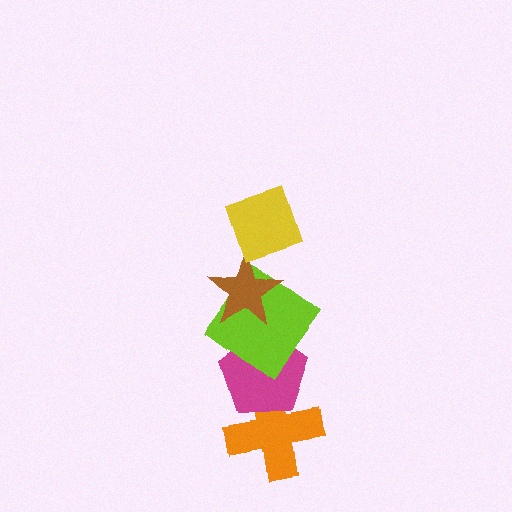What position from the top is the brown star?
The brown star is 2nd from the top.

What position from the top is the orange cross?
The orange cross is 5th from the top.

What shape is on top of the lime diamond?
The brown star is on top of the lime diamond.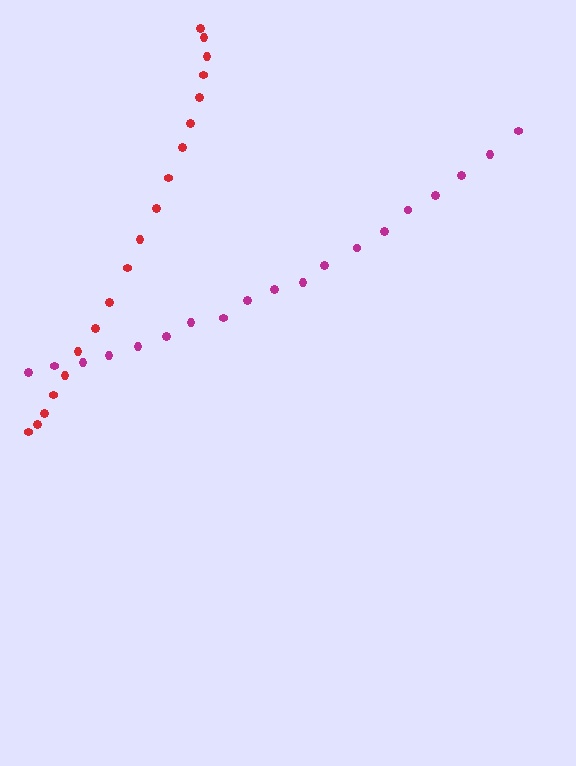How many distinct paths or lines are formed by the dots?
There are 2 distinct paths.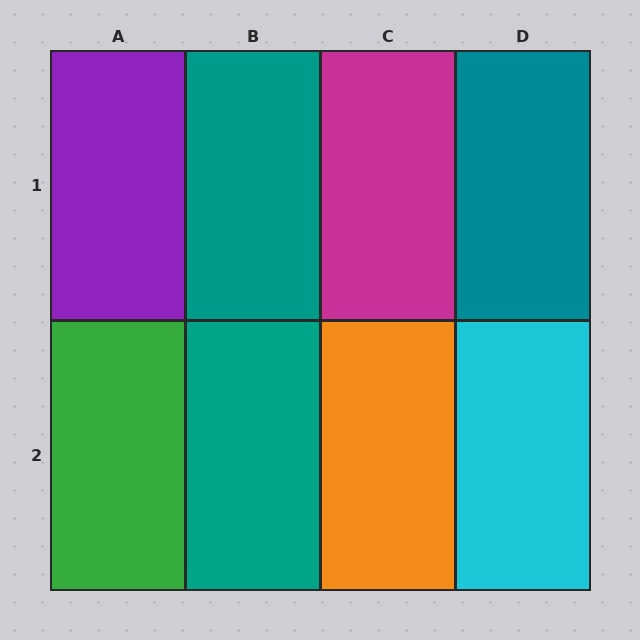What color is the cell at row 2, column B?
Teal.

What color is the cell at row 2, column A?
Green.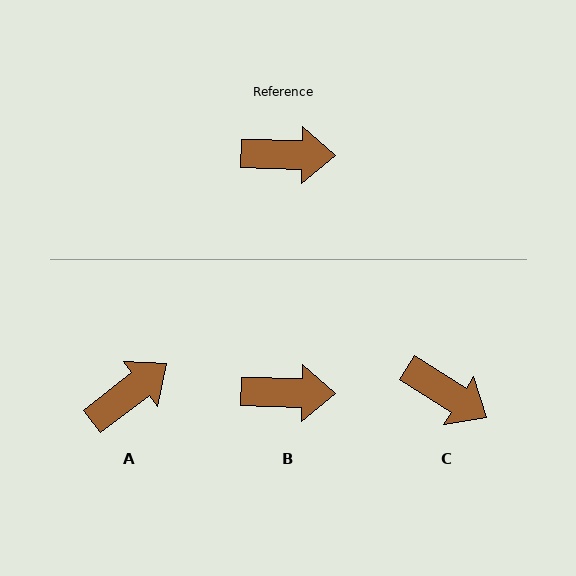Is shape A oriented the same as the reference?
No, it is off by about 39 degrees.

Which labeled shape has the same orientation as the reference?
B.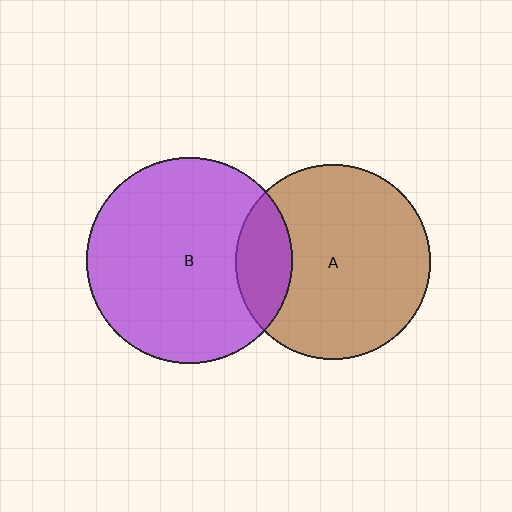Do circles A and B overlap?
Yes.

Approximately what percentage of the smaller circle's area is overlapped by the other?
Approximately 20%.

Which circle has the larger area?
Circle B (purple).